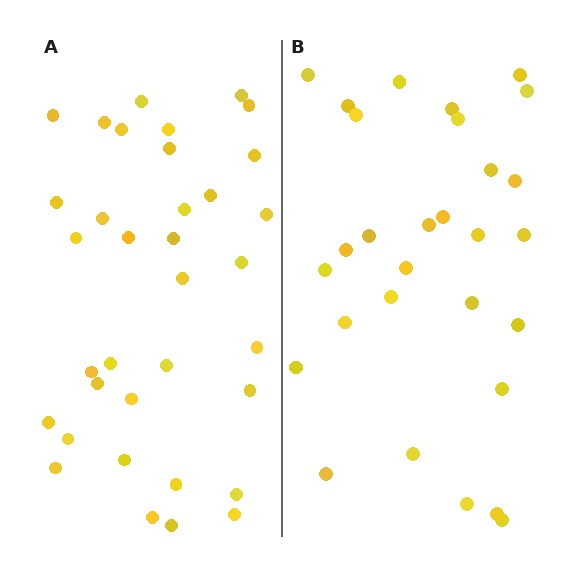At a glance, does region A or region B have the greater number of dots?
Region A (the left region) has more dots.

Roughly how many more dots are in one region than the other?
Region A has about 6 more dots than region B.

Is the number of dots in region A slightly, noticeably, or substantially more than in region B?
Region A has only slightly more — the two regions are fairly close. The ratio is roughly 1.2 to 1.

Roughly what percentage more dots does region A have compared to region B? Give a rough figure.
About 20% more.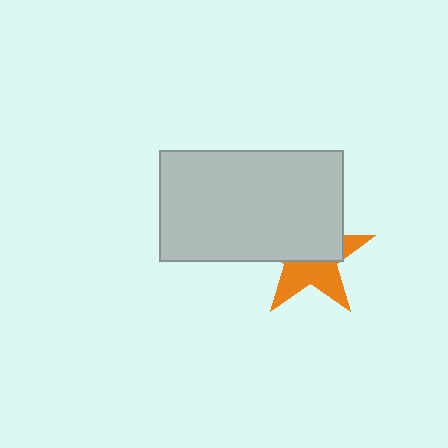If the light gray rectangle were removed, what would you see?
You would see the complete orange star.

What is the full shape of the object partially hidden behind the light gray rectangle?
The partially hidden object is an orange star.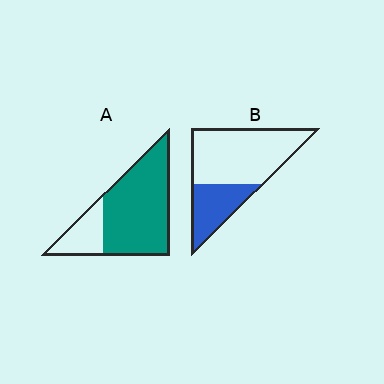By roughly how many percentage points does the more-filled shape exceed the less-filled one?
By roughly 45 percentage points (A over B).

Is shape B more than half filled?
No.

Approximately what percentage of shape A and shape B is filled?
A is approximately 75% and B is approximately 30%.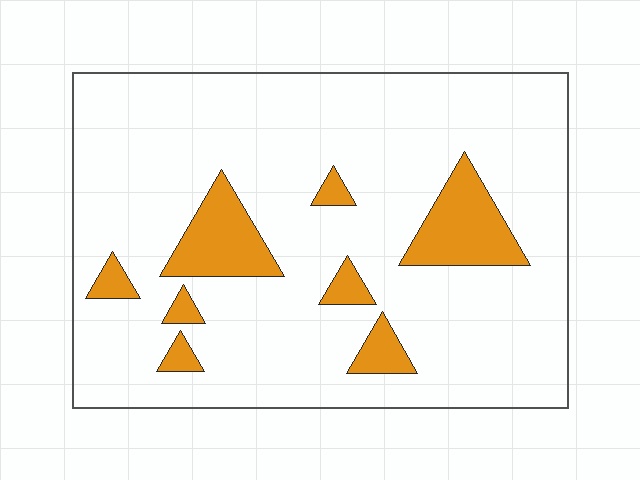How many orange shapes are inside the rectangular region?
8.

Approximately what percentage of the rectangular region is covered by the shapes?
Approximately 15%.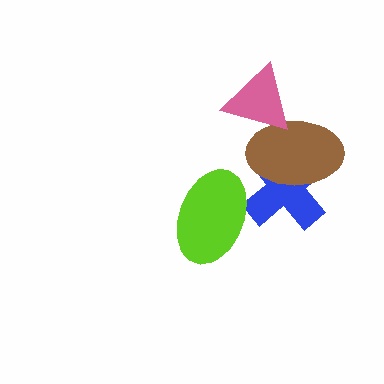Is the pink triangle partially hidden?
No, no other shape covers it.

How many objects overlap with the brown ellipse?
2 objects overlap with the brown ellipse.